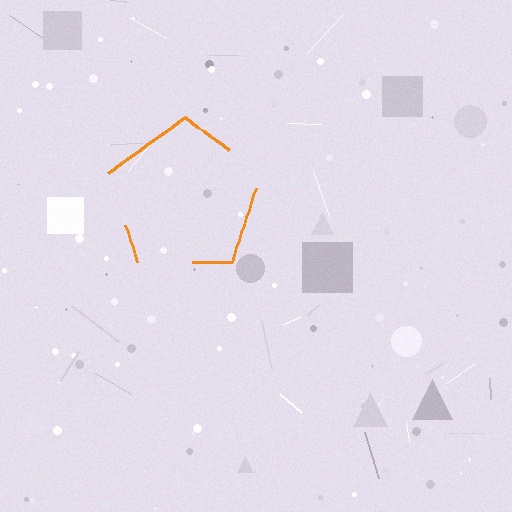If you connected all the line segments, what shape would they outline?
They would outline a pentagon.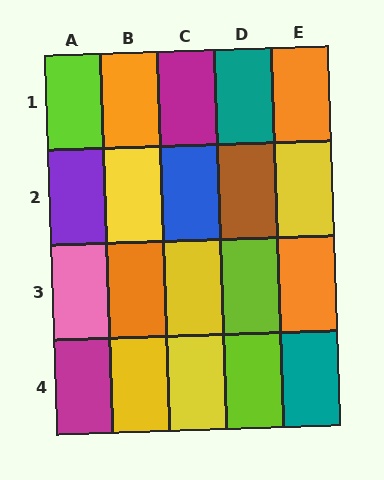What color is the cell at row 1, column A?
Lime.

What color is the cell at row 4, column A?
Magenta.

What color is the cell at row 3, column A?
Pink.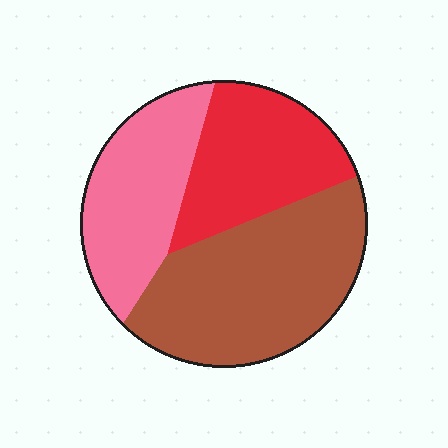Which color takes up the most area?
Brown, at roughly 45%.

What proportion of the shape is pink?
Pink takes up about one quarter (1/4) of the shape.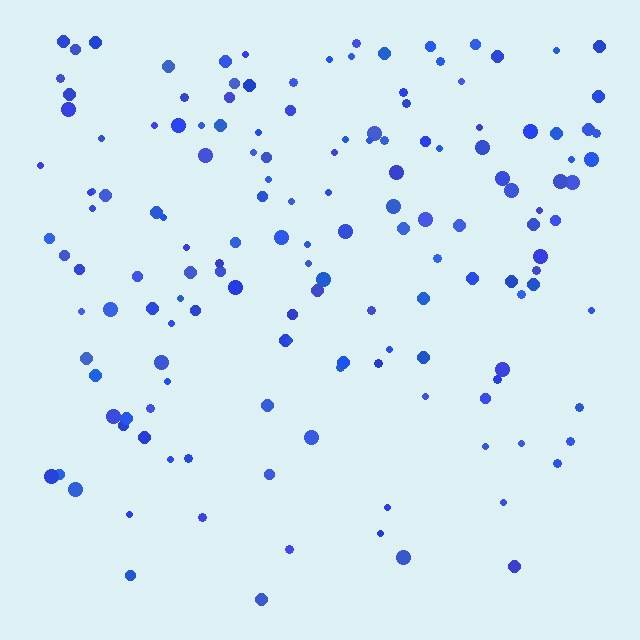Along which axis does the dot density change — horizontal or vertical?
Vertical.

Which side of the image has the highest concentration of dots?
The top.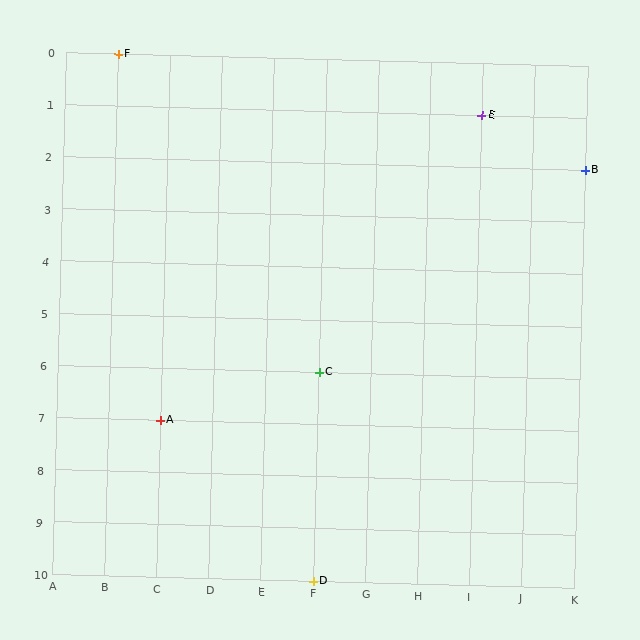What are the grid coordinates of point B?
Point B is at grid coordinates (K, 2).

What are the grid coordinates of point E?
Point E is at grid coordinates (I, 1).